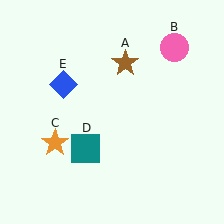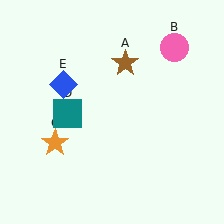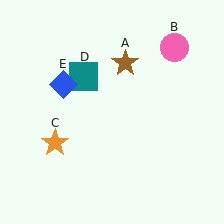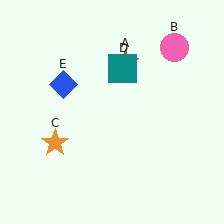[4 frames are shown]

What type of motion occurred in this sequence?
The teal square (object D) rotated clockwise around the center of the scene.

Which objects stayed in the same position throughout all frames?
Brown star (object A) and pink circle (object B) and orange star (object C) and blue diamond (object E) remained stationary.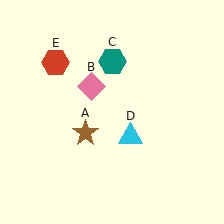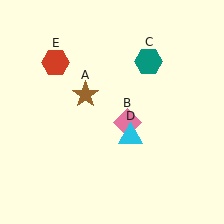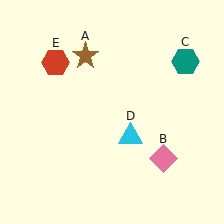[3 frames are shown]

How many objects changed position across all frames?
3 objects changed position: brown star (object A), pink diamond (object B), teal hexagon (object C).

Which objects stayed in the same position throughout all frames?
Cyan triangle (object D) and red hexagon (object E) remained stationary.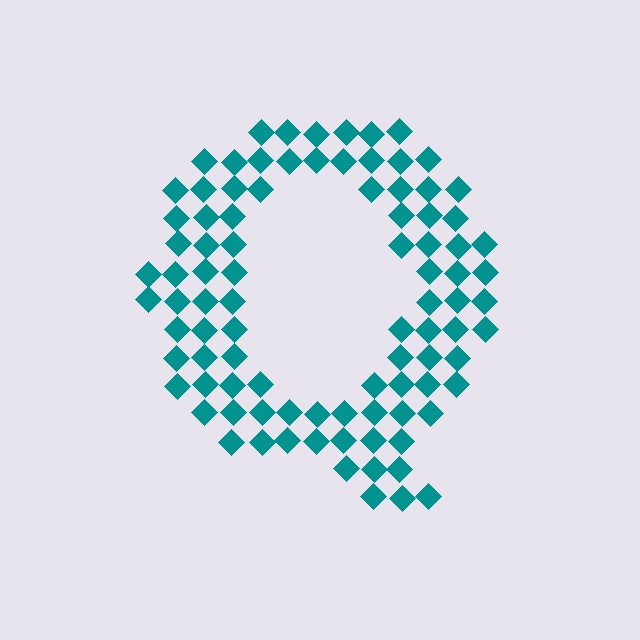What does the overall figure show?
The overall figure shows the letter Q.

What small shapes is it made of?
It is made of small diamonds.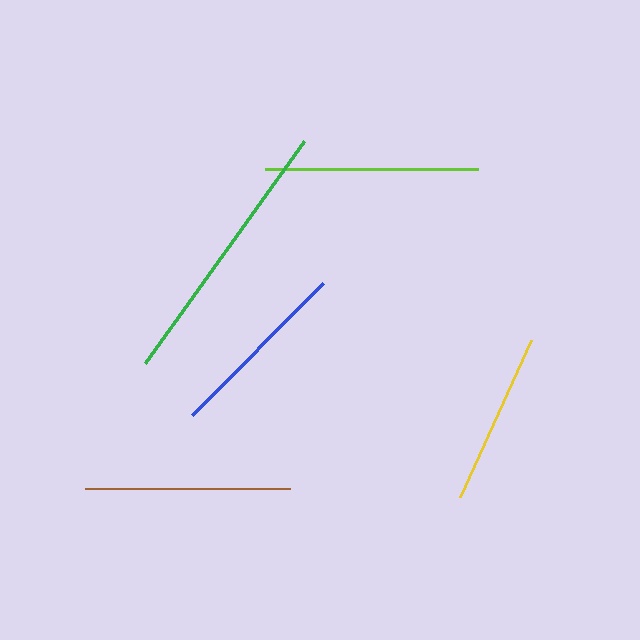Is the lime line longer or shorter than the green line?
The green line is longer than the lime line.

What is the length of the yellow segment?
The yellow segment is approximately 172 pixels long.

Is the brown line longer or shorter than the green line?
The green line is longer than the brown line.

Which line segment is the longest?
The green line is the longest at approximately 273 pixels.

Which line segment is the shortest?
The yellow line is the shortest at approximately 172 pixels.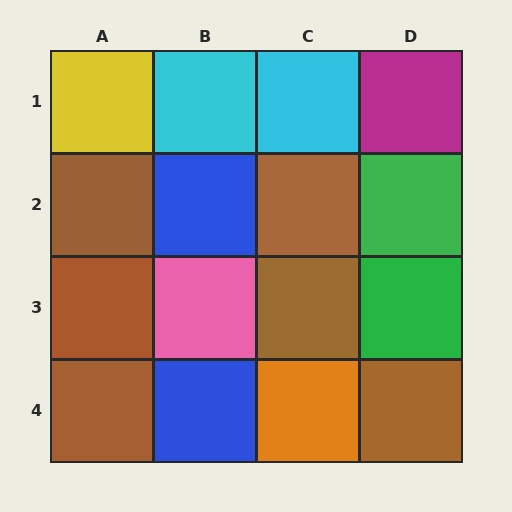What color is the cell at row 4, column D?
Brown.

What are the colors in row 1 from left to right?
Yellow, cyan, cyan, magenta.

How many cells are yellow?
1 cell is yellow.